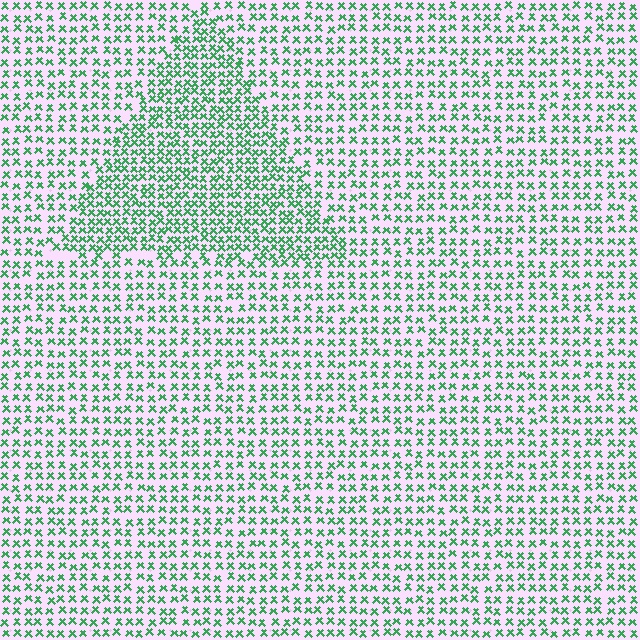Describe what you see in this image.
The image contains small green elements arranged at two different densities. A triangle-shaped region is visible where the elements are more densely packed than the surrounding area.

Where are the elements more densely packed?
The elements are more densely packed inside the triangle boundary.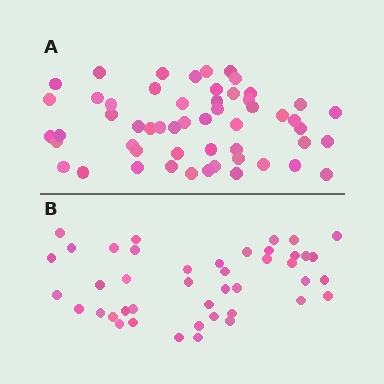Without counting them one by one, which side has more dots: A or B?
Region A (the top region) has more dots.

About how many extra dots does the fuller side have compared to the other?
Region A has roughly 12 or so more dots than region B.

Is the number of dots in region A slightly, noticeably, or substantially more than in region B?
Region A has noticeably more, but not dramatically so. The ratio is roughly 1.3 to 1.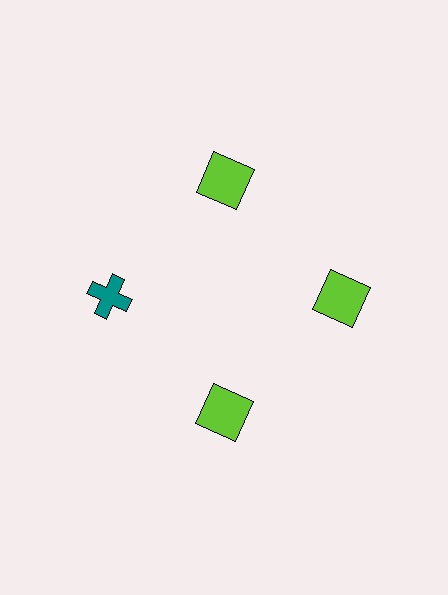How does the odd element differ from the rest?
It differs in both color (teal instead of lime) and shape (cross instead of square).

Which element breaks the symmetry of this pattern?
The teal cross at roughly the 9 o'clock position breaks the symmetry. All other shapes are lime squares.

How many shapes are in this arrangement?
There are 4 shapes arranged in a ring pattern.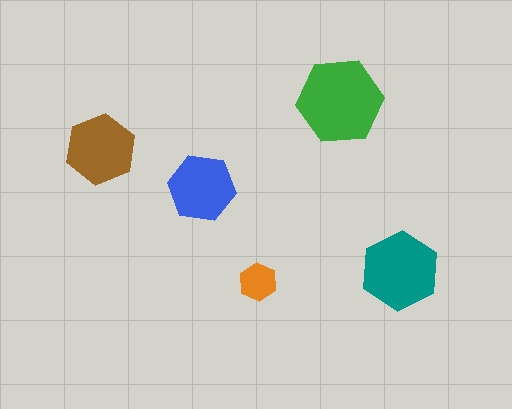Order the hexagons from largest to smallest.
the green one, the teal one, the brown one, the blue one, the orange one.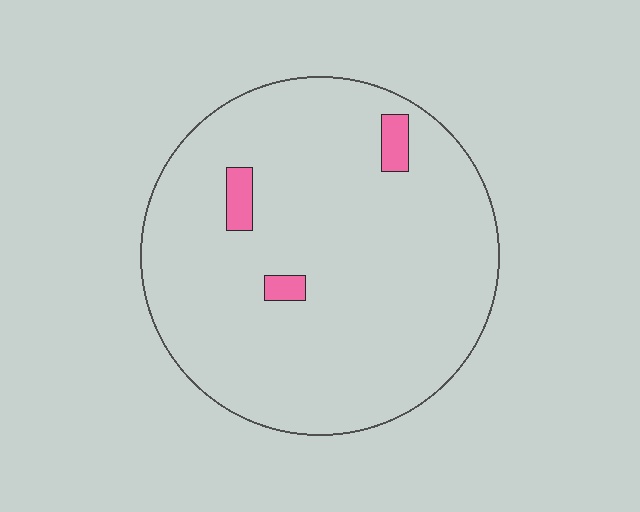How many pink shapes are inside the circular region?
3.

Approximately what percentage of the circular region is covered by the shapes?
Approximately 5%.